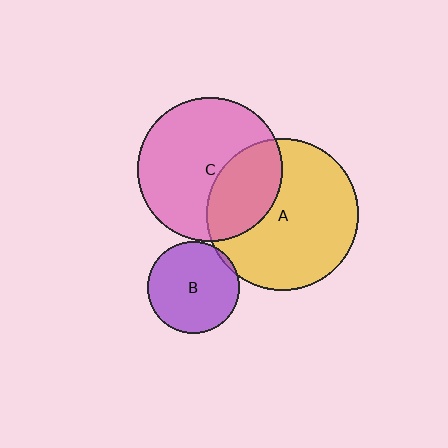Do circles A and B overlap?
Yes.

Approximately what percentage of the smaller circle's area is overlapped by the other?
Approximately 5%.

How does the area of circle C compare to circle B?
Approximately 2.5 times.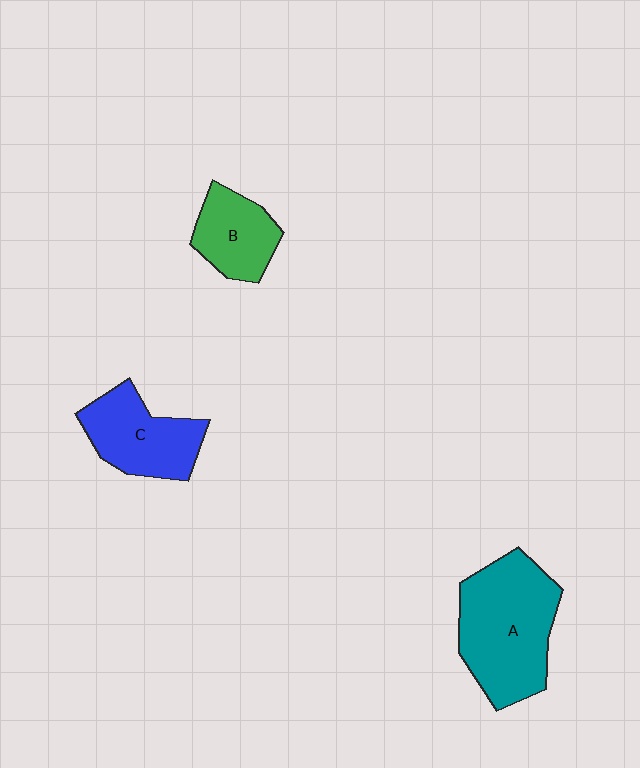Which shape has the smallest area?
Shape B (green).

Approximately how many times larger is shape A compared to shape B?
Approximately 2.0 times.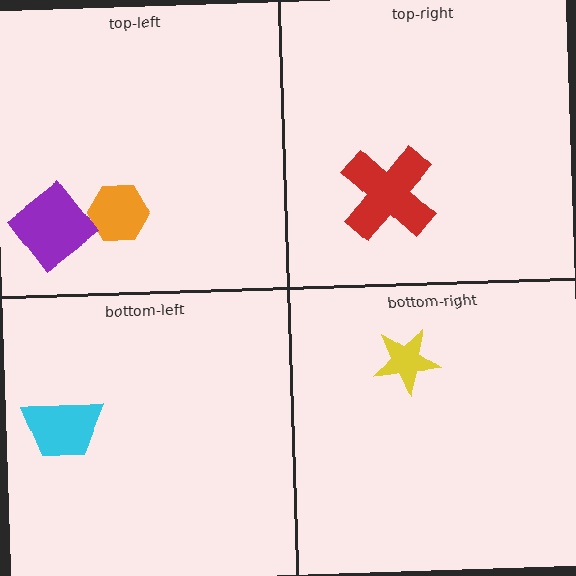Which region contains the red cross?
The top-right region.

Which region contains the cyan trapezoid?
The bottom-left region.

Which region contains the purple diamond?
The top-left region.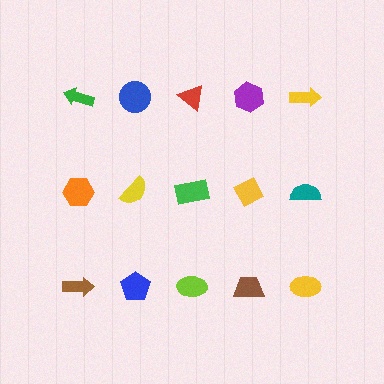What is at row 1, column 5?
A yellow arrow.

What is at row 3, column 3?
A lime ellipse.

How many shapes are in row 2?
5 shapes.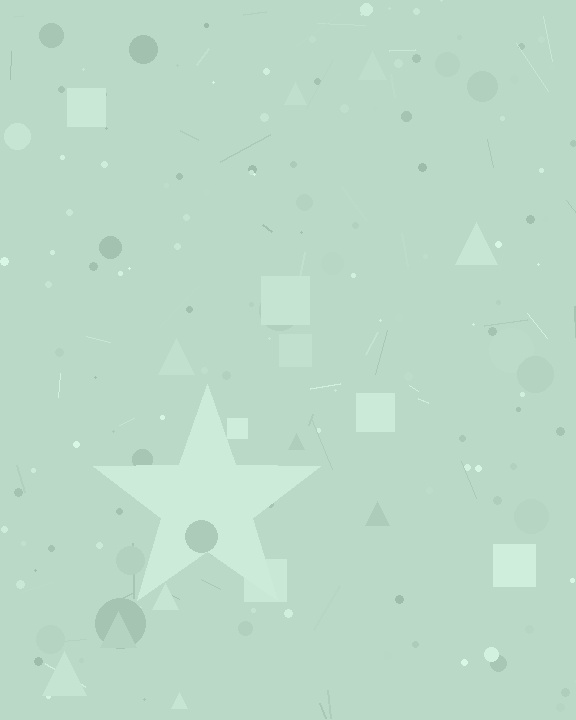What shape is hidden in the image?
A star is hidden in the image.